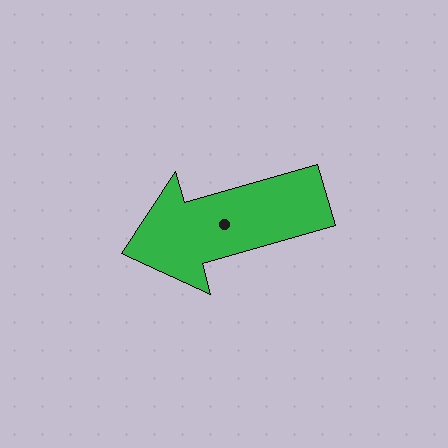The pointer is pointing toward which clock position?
Roughly 8 o'clock.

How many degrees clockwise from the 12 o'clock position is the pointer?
Approximately 254 degrees.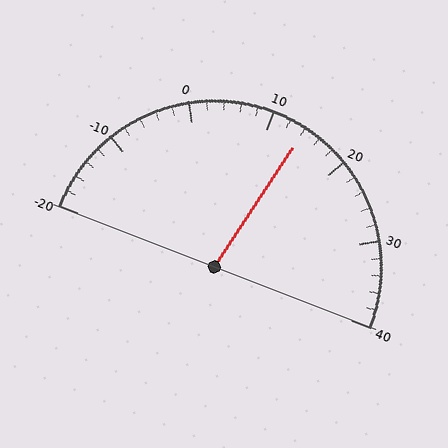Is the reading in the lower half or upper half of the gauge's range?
The reading is in the upper half of the range (-20 to 40).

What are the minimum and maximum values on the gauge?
The gauge ranges from -20 to 40.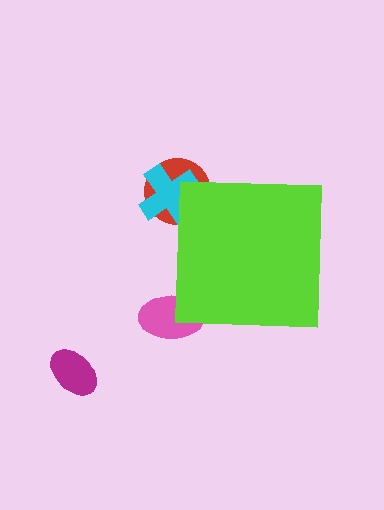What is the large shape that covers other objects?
A lime square.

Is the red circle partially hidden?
Yes, the red circle is partially hidden behind the lime square.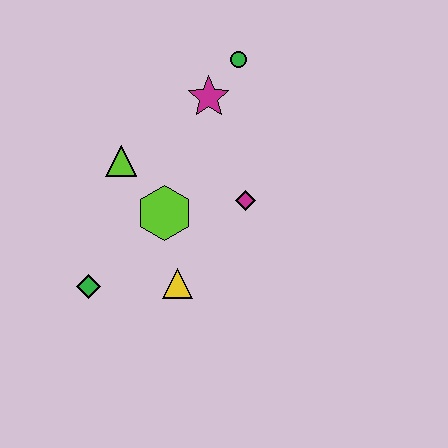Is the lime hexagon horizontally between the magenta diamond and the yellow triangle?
No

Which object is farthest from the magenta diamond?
The green diamond is farthest from the magenta diamond.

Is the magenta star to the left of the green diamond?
No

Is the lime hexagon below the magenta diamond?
Yes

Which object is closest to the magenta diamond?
The lime hexagon is closest to the magenta diamond.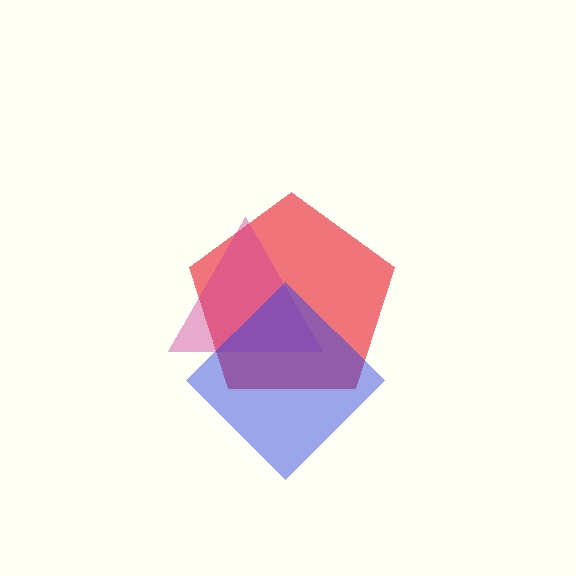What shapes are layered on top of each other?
The layered shapes are: a red pentagon, a magenta triangle, a blue diamond.